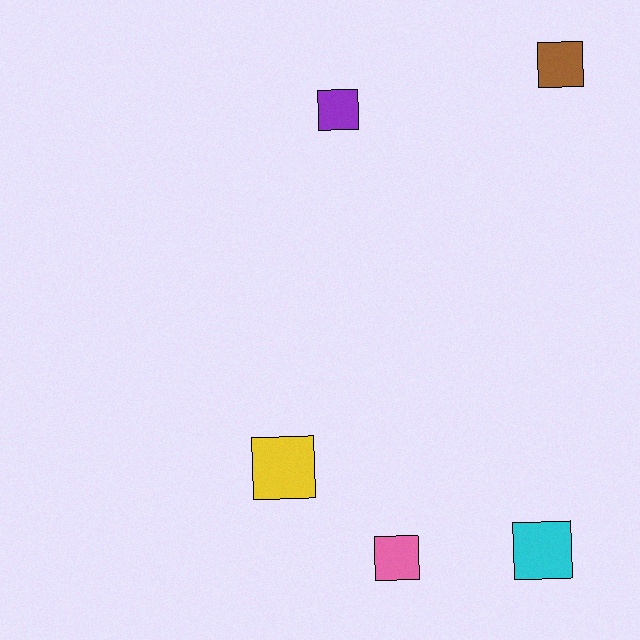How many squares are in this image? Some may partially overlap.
There are 5 squares.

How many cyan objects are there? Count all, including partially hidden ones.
There is 1 cyan object.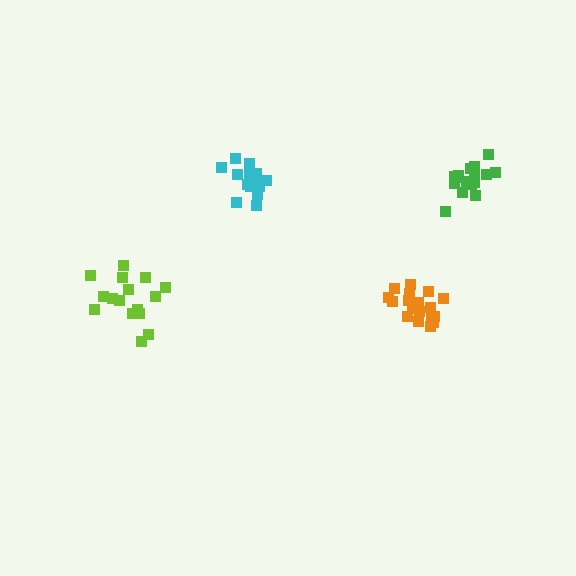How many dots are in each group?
Group 1: 18 dots, Group 2: 19 dots, Group 3: 17 dots, Group 4: 16 dots (70 total).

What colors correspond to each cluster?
The clusters are colored: cyan, orange, green, lime.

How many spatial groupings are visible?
There are 4 spatial groupings.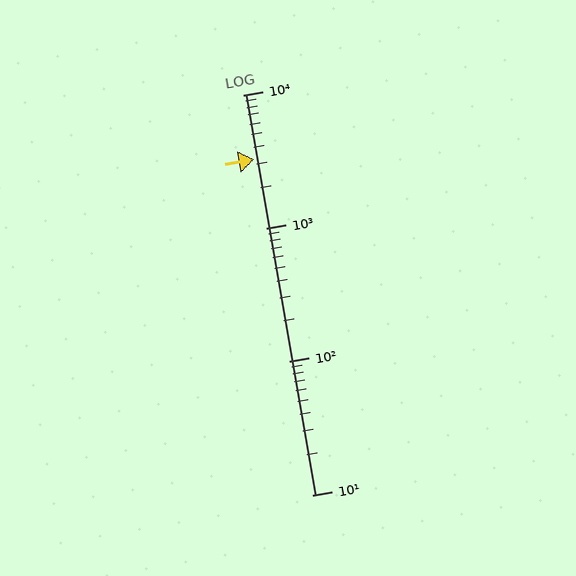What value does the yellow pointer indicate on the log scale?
The pointer indicates approximately 3300.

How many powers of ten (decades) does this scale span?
The scale spans 3 decades, from 10 to 10000.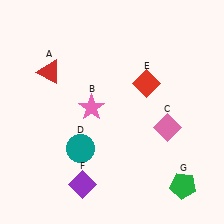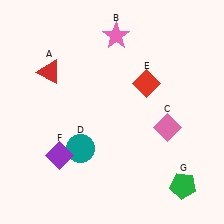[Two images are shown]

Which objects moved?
The objects that moved are: the pink star (B), the purple diamond (F).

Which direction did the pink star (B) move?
The pink star (B) moved up.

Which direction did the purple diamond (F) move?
The purple diamond (F) moved up.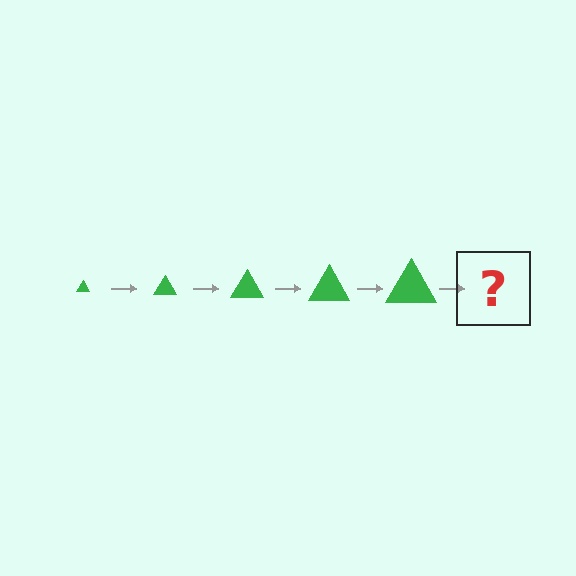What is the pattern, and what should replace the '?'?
The pattern is that the triangle gets progressively larger each step. The '?' should be a green triangle, larger than the previous one.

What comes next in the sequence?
The next element should be a green triangle, larger than the previous one.